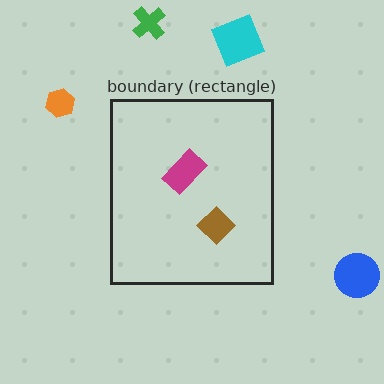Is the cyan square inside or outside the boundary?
Outside.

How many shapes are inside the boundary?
2 inside, 4 outside.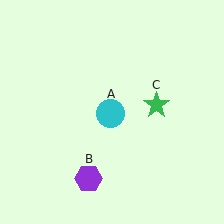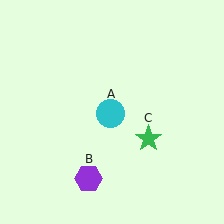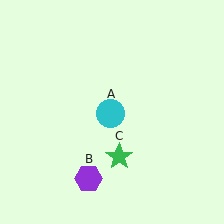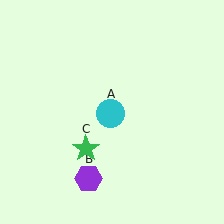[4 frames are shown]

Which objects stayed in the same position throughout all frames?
Cyan circle (object A) and purple hexagon (object B) remained stationary.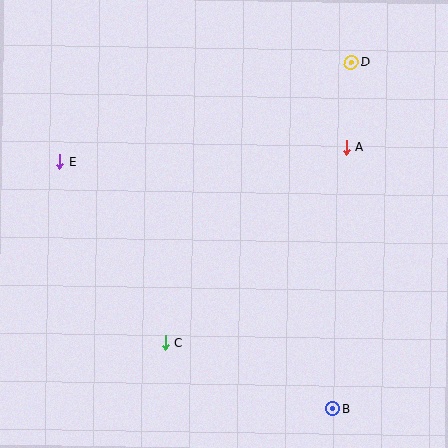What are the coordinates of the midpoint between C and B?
The midpoint between C and B is at (249, 376).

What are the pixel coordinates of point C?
Point C is at (165, 343).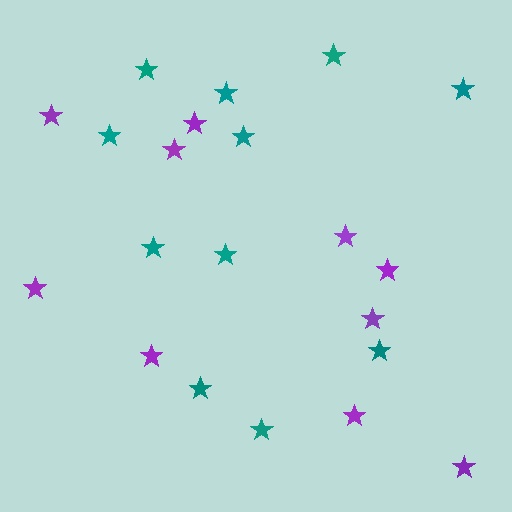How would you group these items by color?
There are 2 groups: one group of teal stars (11) and one group of purple stars (10).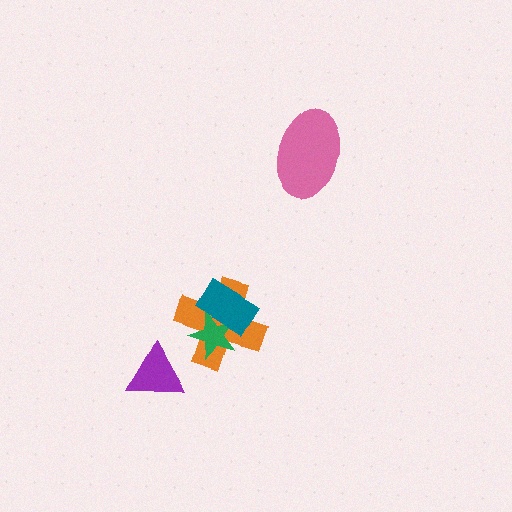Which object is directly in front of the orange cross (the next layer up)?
The green star is directly in front of the orange cross.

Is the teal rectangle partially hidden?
No, no other shape covers it.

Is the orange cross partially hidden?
Yes, it is partially covered by another shape.